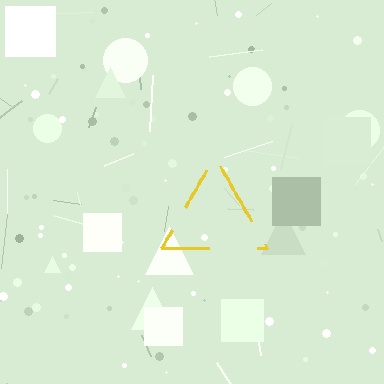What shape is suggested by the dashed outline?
The dashed outline suggests a triangle.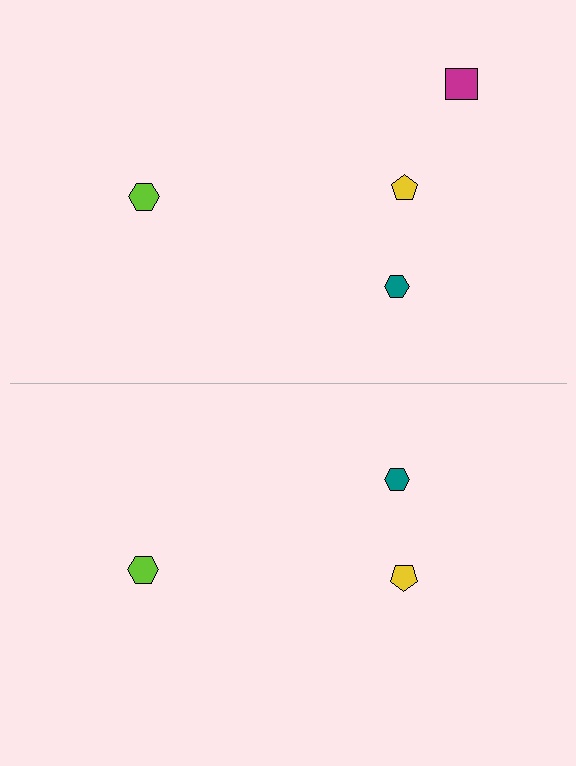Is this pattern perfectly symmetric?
No, the pattern is not perfectly symmetric. A magenta square is missing from the bottom side.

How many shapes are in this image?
There are 7 shapes in this image.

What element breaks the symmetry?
A magenta square is missing from the bottom side.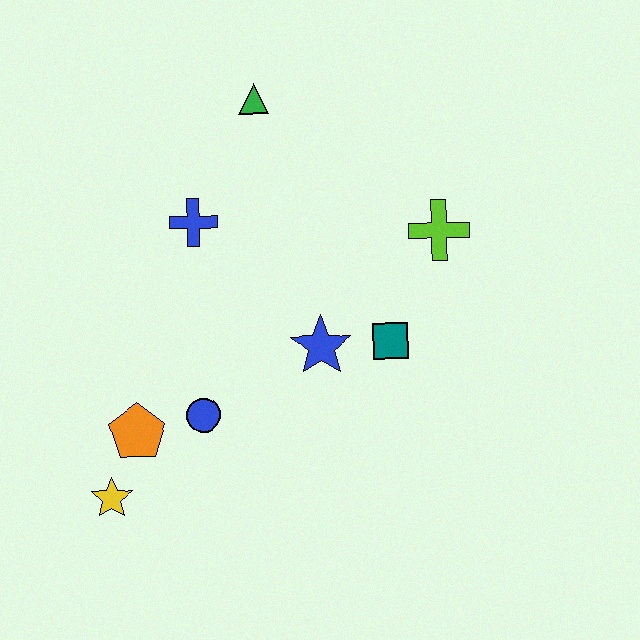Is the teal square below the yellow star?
No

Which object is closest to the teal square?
The blue star is closest to the teal square.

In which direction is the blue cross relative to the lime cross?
The blue cross is to the left of the lime cross.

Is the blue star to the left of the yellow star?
No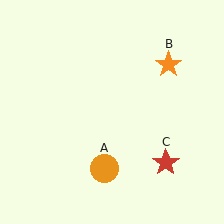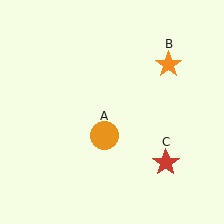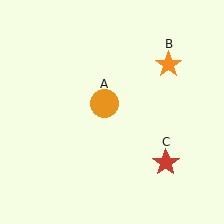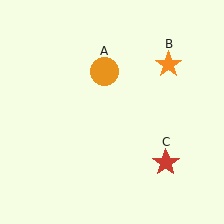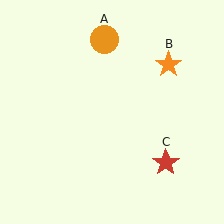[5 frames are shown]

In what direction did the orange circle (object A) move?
The orange circle (object A) moved up.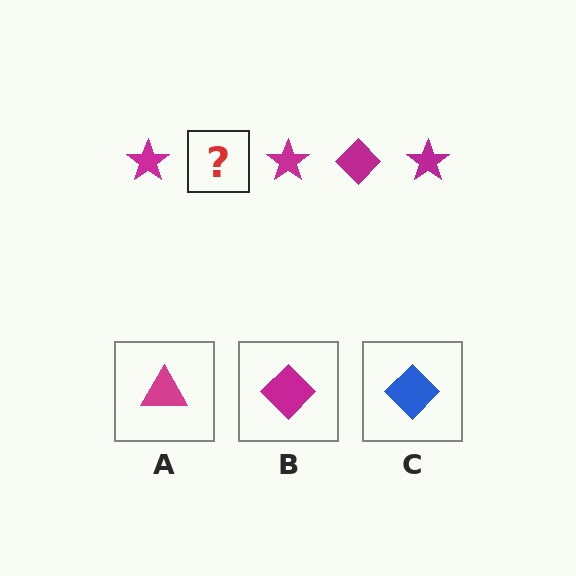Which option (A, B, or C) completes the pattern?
B.